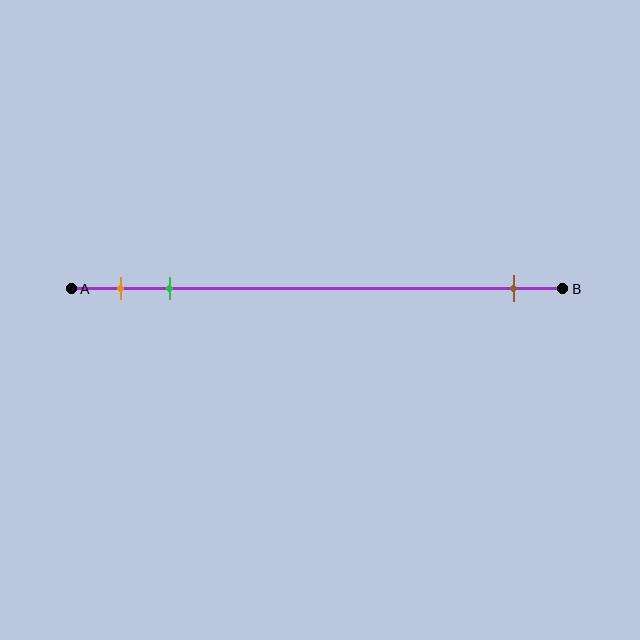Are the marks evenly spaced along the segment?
No, the marks are not evenly spaced.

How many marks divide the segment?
There are 3 marks dividing the segment.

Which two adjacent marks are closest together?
The orange and green marks are the closest adjacent pair.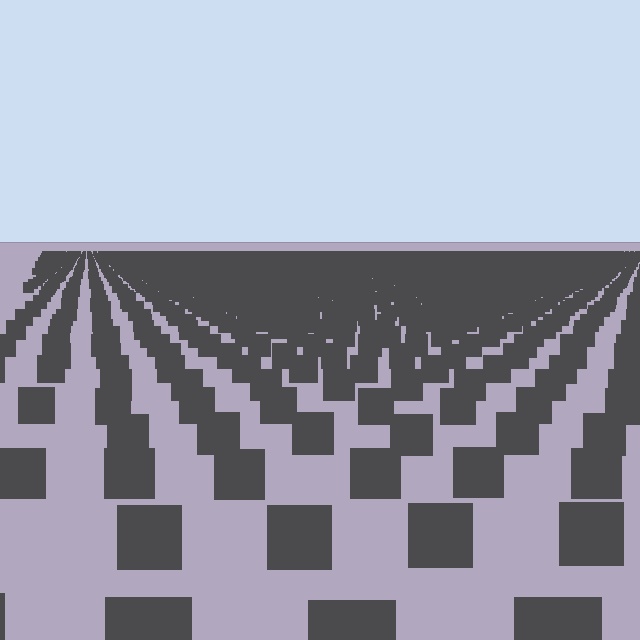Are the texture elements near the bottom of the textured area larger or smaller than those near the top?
Larger. Near the bottom, elements are closer to the viewer and appear at a bigger on-screen size.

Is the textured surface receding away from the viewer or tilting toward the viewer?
The surface is receding away from the viewer. Texture elements get smaller and denser toward the top.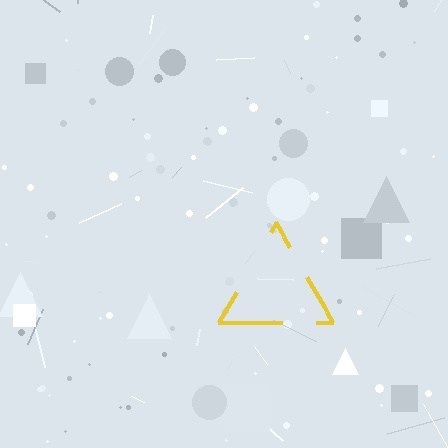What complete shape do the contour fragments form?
The contour fragments form a triangle.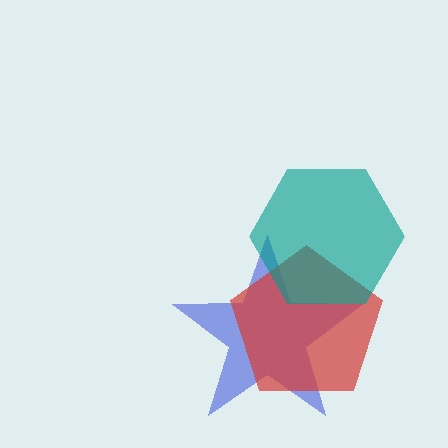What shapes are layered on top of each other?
The layered shapes are: a blue star, a red pentagon, a teal hexagon.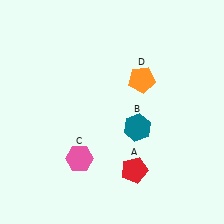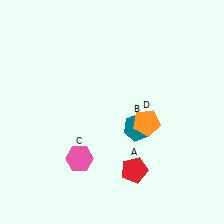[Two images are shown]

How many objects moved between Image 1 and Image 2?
1 object moved between the two images.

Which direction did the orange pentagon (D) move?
The orange pentagon (D) moved down.